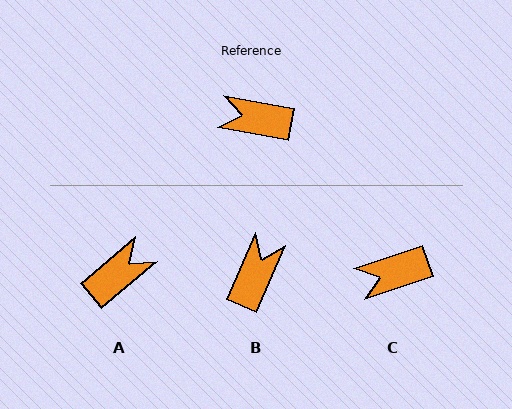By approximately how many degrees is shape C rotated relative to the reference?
Approximately 29 degrees counter-clockwise.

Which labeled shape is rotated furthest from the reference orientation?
A, about 130 degrees away.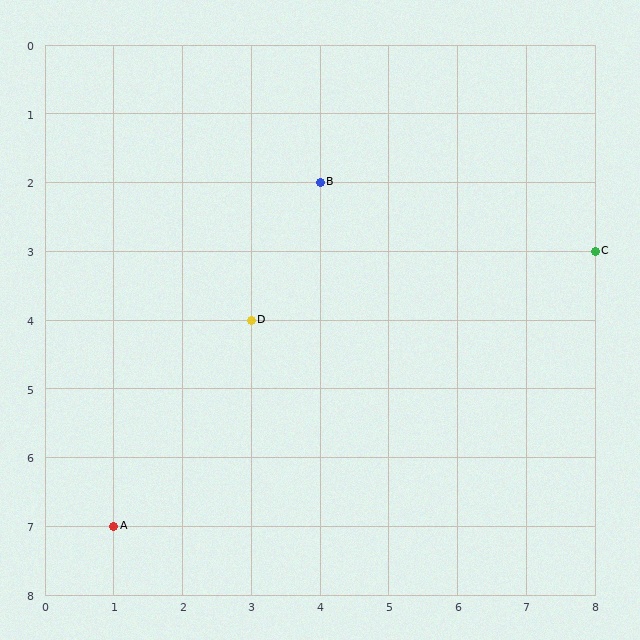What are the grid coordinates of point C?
Point C is at grid coordinates (8, 3).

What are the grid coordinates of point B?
Point B is at grid coordinates (4, 2).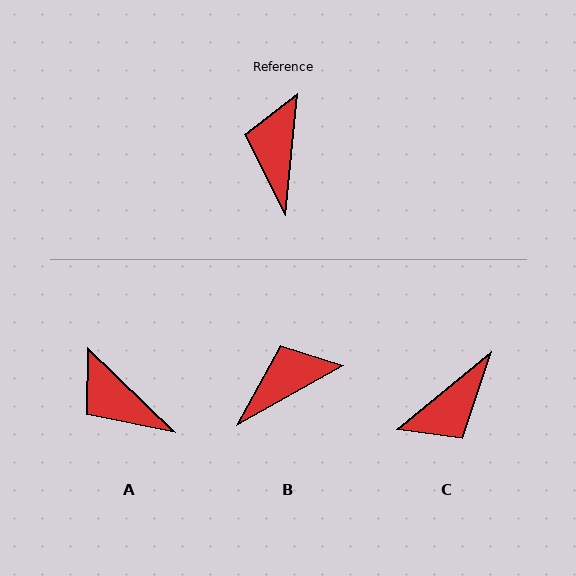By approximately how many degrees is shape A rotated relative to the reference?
Approximately 52 degrees counter-clockwise.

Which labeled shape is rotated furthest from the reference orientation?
C, about 135 degrees away.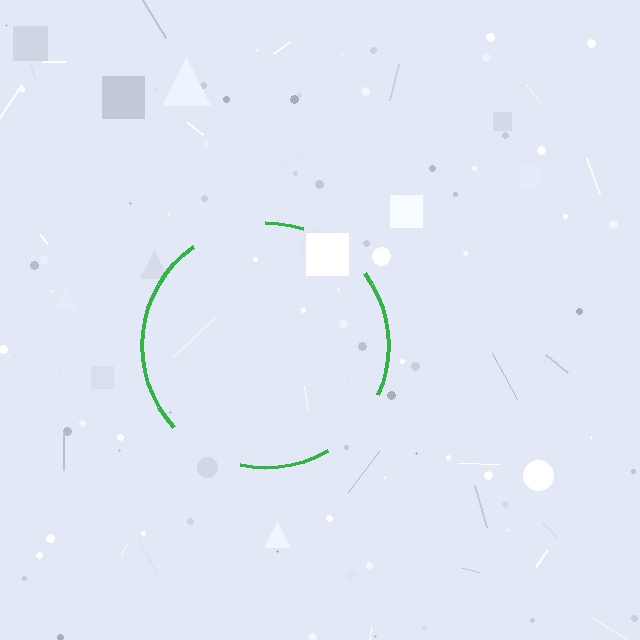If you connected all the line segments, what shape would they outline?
They would outline a circle.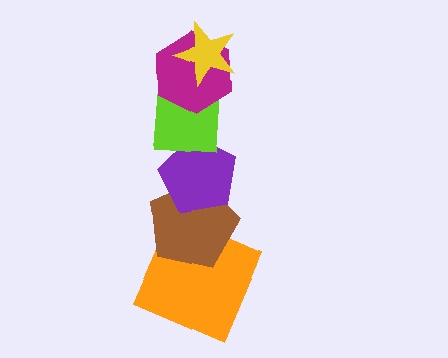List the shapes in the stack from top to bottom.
From top to bottom: the yellow star, the magenta hexagon, the lime square, the purple pentagon, the brown pentagon, the orange square.